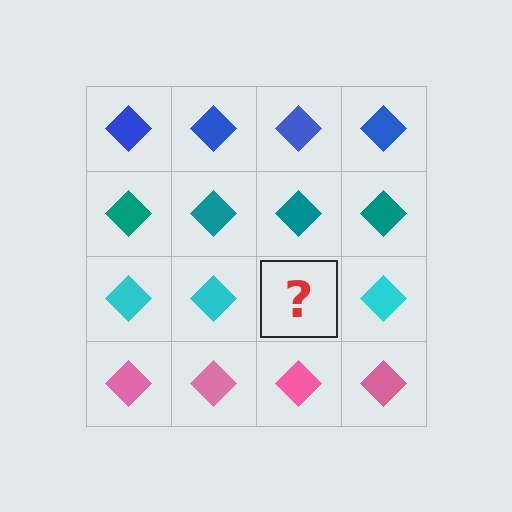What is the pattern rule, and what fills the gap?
The rule is that each row has a consistent color. The gap should be filled with a cyan diamond.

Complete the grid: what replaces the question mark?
The question mark should be replaced with a cyan diamond.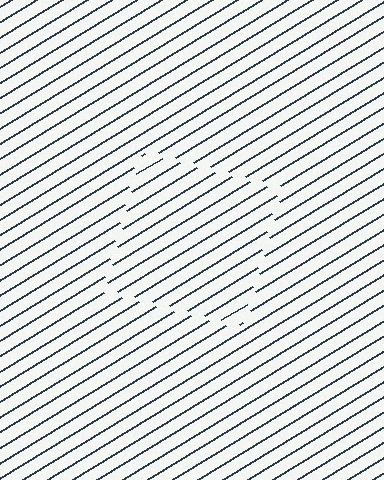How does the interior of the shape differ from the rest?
The interior of the shape contains the same grating, shifted by half a period — the contour is defined by the phase discontinuity where line-ends from the inner and outer gratings abut.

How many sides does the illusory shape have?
4 sides — the line-ends trace a square.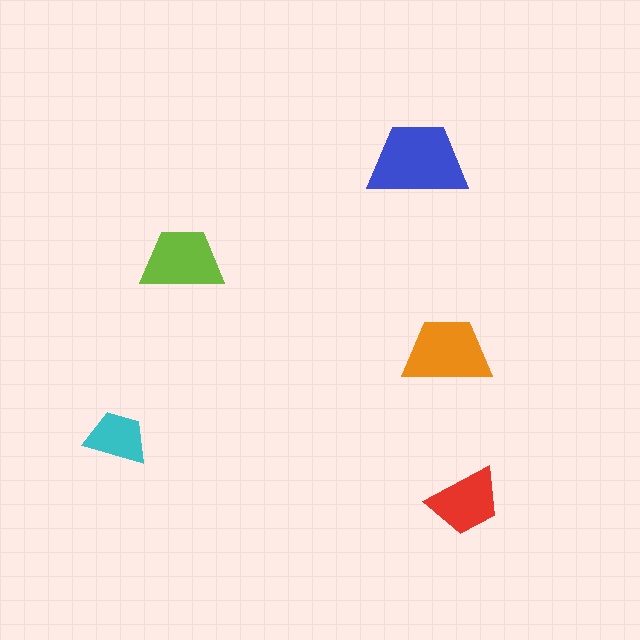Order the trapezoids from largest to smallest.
the blue one, the orange one, the lime one, the red one, the cyan one.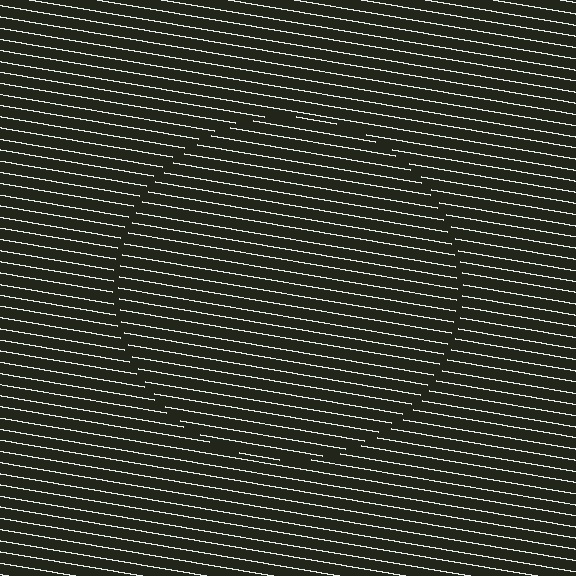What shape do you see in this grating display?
An illusory circle. The interior of the shape contains the same grating, shifted by half a period — the contour is defined by the phase discontinuity where line-ends from the inner and outer gratings abut.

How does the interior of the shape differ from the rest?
The interior of the shape contains the same grating, shifted by half a period — the contour is defined by the phase discontinuity where line-ends from the inner and outer gratings abut.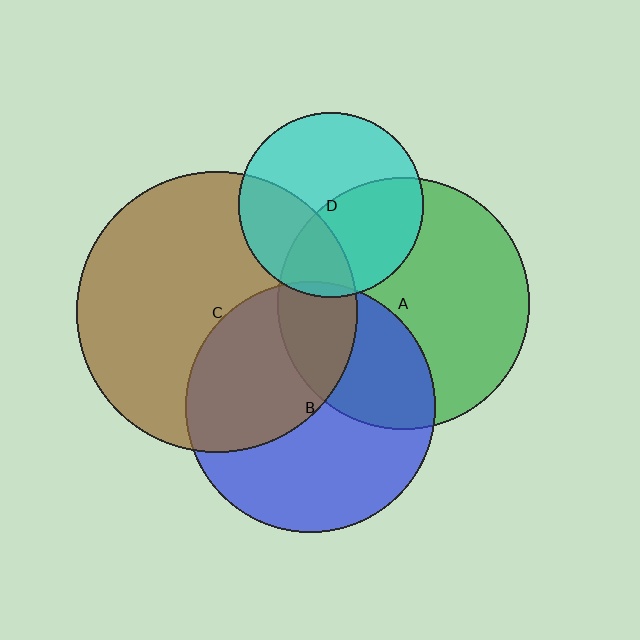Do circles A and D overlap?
Yes.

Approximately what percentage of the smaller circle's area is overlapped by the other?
Approximately 45%.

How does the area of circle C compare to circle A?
Approximately 1.2 times.